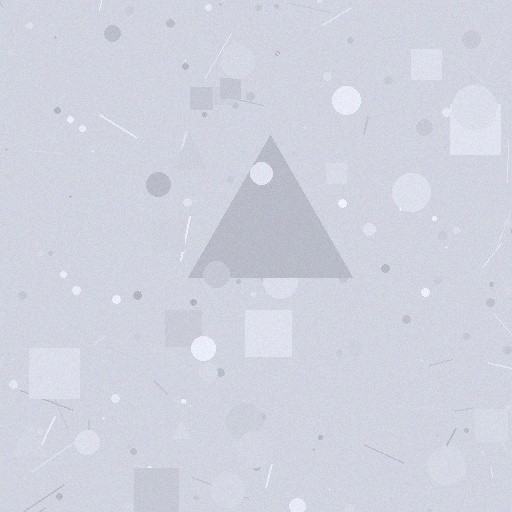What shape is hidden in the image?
A triangle is hidden in the image.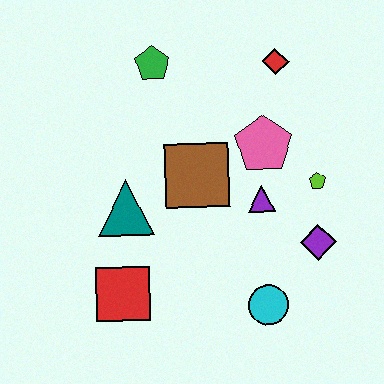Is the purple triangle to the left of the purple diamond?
Yes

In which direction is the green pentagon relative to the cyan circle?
The green pentagon is above the cyan circle.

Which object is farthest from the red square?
The red diamond is farthest from the red square.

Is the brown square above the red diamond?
No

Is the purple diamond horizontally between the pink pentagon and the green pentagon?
No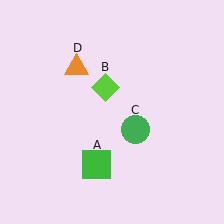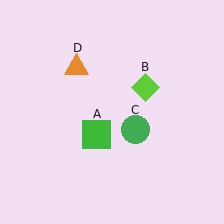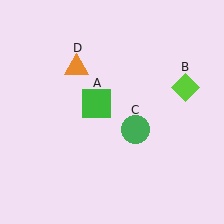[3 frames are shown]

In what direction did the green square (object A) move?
The green square (object A) moved up.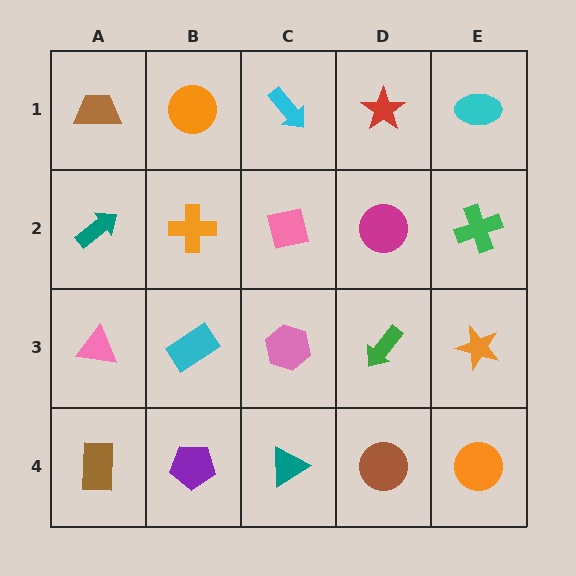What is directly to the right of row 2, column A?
An orange cross.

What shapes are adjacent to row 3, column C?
A pink square (row 2, column C), a teal triangle (row 4, column C), a cyan rectangle (row 3, column B), a green arrow (row 3, column D).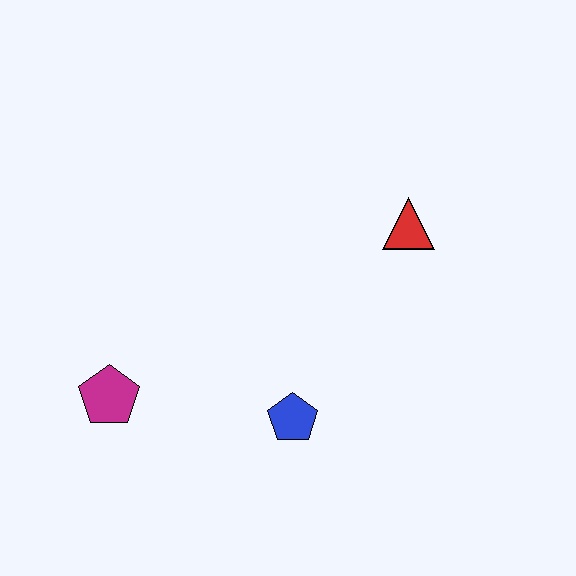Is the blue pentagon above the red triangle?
No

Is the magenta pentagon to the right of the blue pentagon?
No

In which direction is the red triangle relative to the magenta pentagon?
The red triangle is to the right of the magenta pentagon.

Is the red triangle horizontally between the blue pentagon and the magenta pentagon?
No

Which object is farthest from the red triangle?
The magenta pentagon is farthest from the red triangle.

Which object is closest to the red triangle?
The blue pentagon is closest to the red triangle.